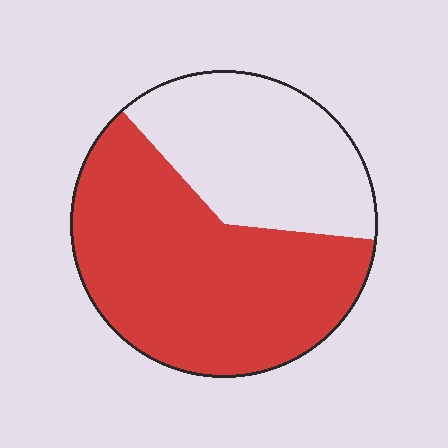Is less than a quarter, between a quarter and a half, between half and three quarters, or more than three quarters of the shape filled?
Between half and three quarters.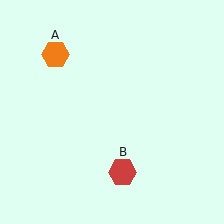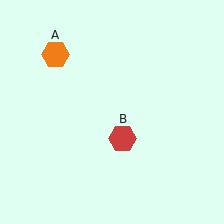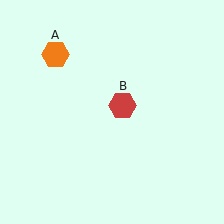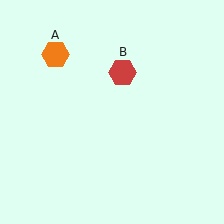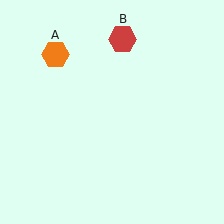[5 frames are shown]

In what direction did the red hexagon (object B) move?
The red hexagon (object B) moved up.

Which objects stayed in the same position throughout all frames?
Orange hexagon (object A) remained stationary.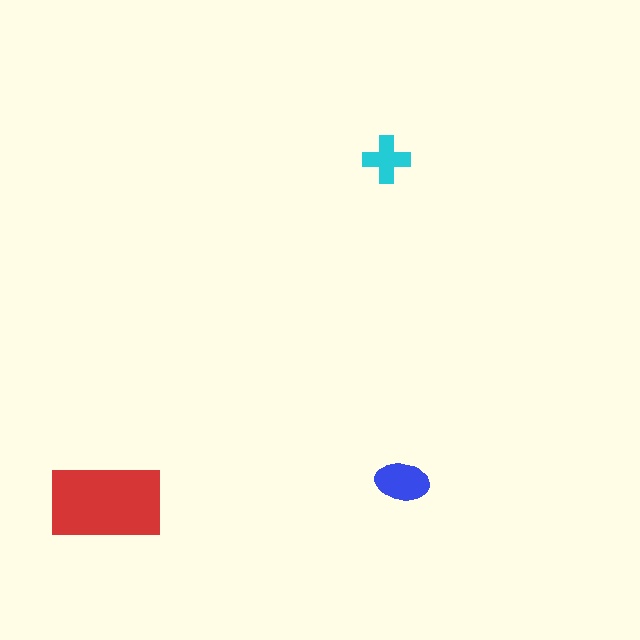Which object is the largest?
The red rectangle.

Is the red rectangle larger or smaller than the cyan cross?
Larger.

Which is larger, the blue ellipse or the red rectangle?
The red rectangle.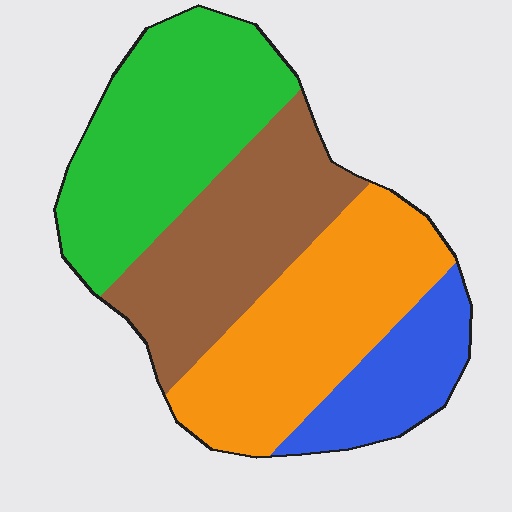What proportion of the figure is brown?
Brown takes up between a quarter and a half of the figure.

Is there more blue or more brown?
Brown.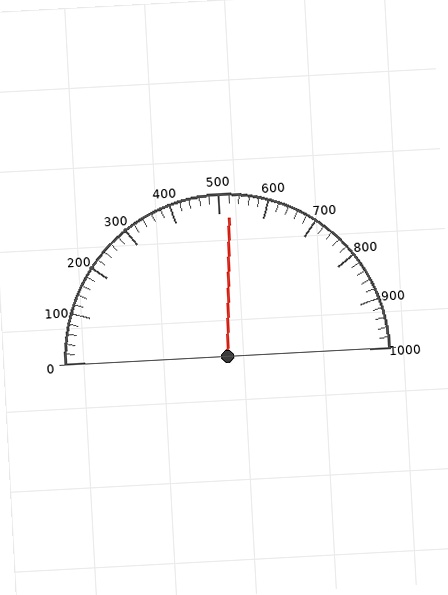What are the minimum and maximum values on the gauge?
The gauge ranges from 0 to 1000.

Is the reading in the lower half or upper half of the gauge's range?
The reading is in the upper half of the range (0 to 1000).